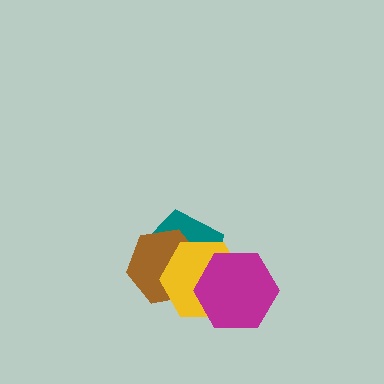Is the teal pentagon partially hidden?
Yes, it is partially covered by another shape.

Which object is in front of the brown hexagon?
The yellow hexagon is in front of the brown hexagon.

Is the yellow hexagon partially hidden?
Yes, it is partially covered by another shape.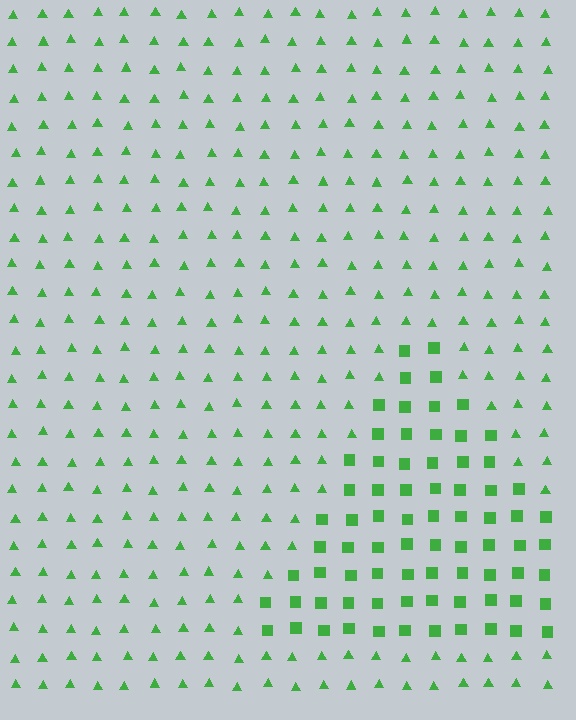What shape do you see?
I see a triangle.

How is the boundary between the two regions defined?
The boundary is defined by a change in element shape: squares inside vs. triangles outside. All elements share the same color and spacing.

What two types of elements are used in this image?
The image uses squares inside the triangle region and triangles outside it.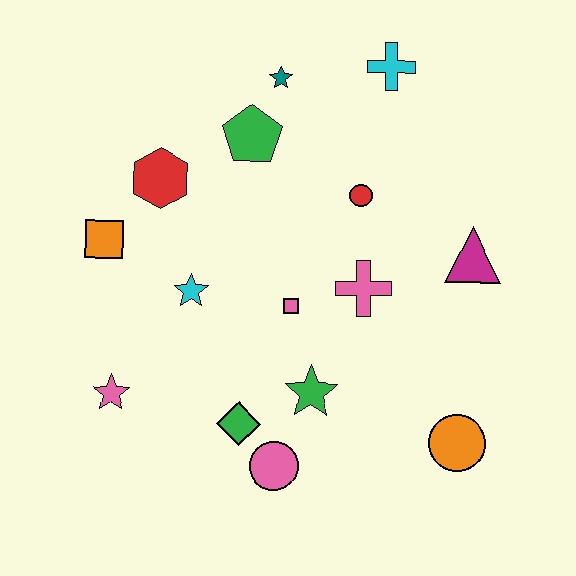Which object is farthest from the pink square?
The cyan cross is farthest from the pink square.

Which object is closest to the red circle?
The pink cross is closest to the red circle.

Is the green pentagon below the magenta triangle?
No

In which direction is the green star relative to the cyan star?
The green star is to the right of the cyan star.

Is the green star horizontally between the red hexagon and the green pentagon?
No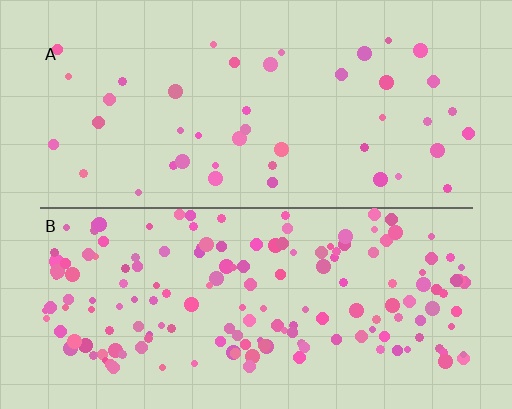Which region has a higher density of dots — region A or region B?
B (the bottom).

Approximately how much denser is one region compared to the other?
Approximately 3.8× — region B over region A.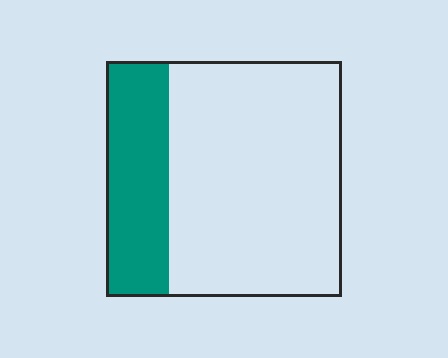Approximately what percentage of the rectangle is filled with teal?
Approximately 25%.